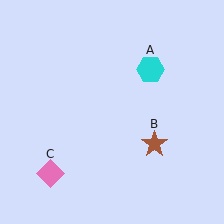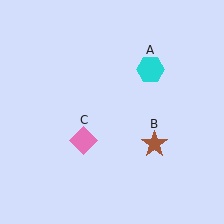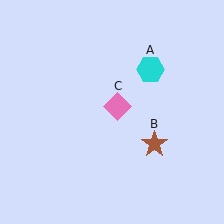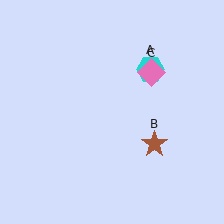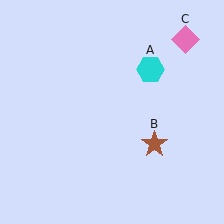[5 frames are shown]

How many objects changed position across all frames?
1 object changed position: pink diamond (object C).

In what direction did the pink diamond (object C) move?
The pink diamond (object C) moved up and to the right.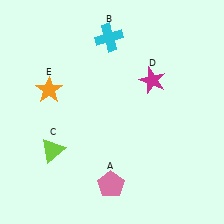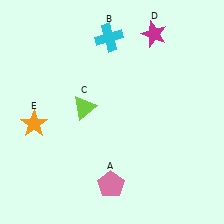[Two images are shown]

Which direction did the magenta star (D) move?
The magenta star (D) moved up.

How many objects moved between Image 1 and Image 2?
3 objects moved between the two images.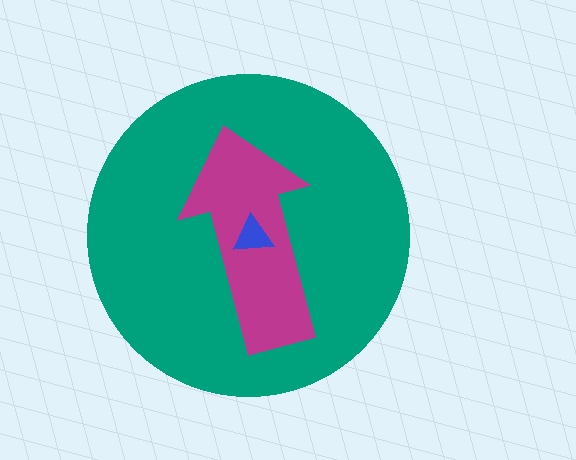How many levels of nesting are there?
3.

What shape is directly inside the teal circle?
The magenta arrow.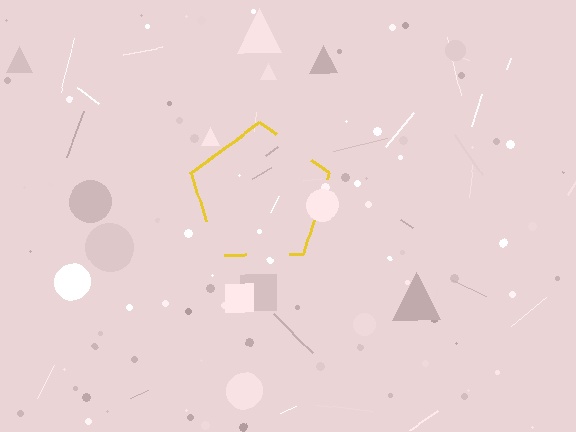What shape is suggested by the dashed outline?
The dashed outline suggests a pentagon.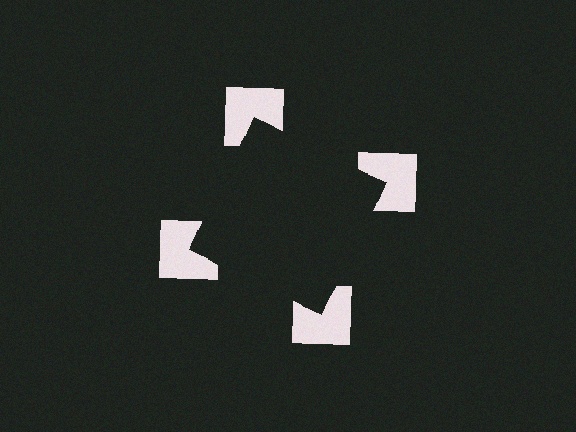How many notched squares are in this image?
There are 4 — one at each vertex of the illusory square.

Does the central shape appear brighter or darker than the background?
It typically appears slightly darker than the background, even though no actual brightness change is drawn.